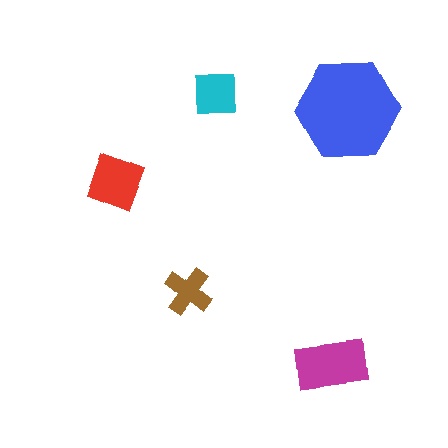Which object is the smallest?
The brown cross.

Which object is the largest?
The blue hexagon.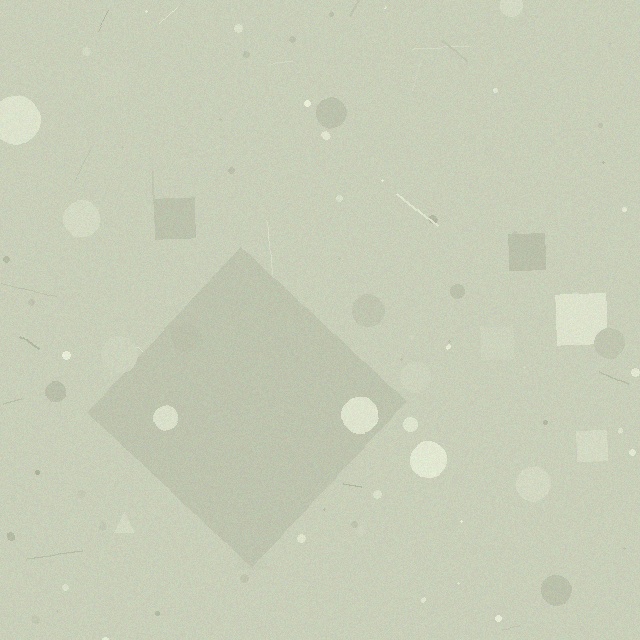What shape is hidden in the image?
A diamond is hidden in the image.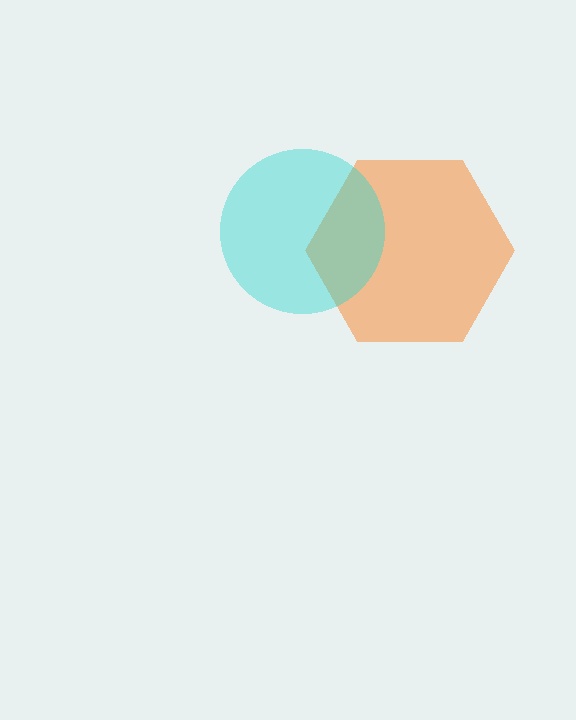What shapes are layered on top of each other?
The layered shapes are: an orange hexagon, a cyan circle.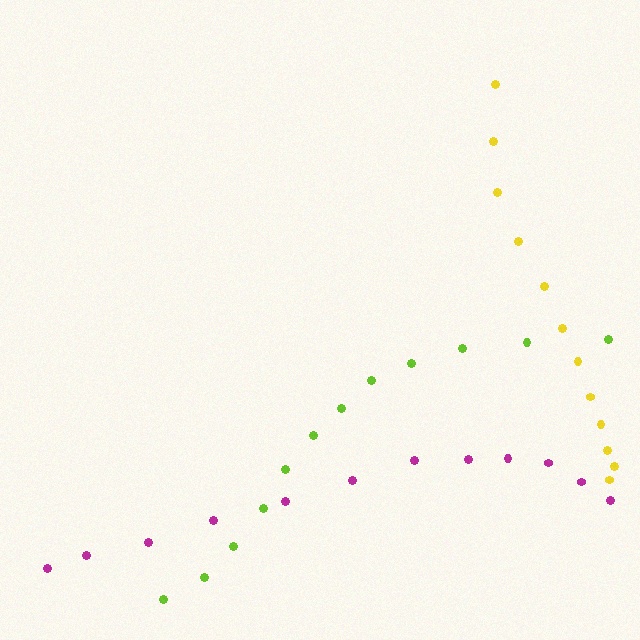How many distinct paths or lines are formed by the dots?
There are 3 distinct paths.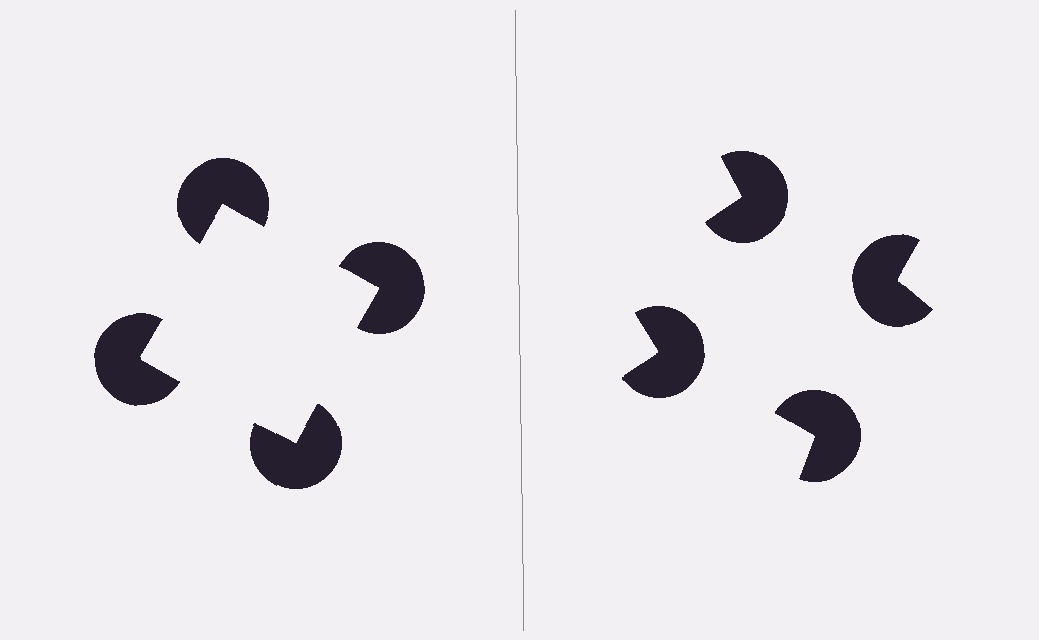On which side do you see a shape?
An illusory square appears on the left side. On the right side the wedge cuts are rotated, so no coherent shape forms.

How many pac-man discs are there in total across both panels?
8 — 4 on each side.